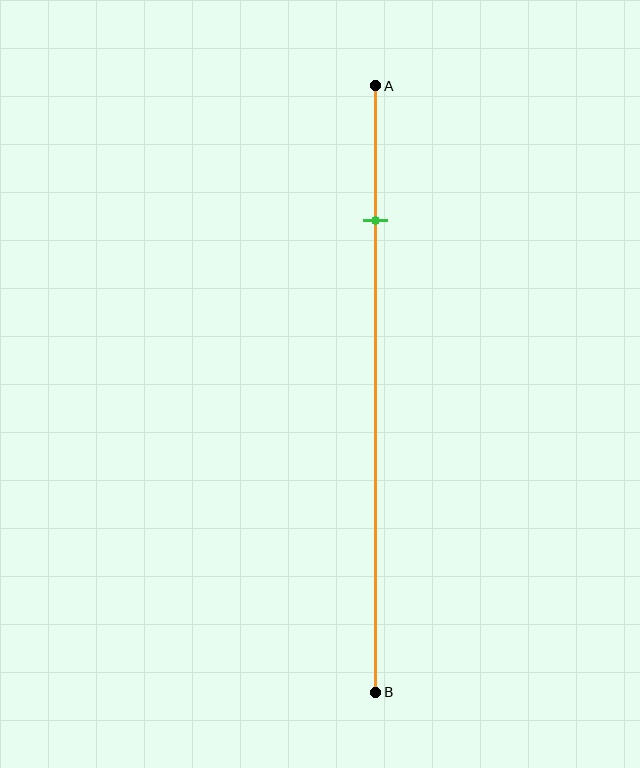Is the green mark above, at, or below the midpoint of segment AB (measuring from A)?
The green mark is above the midpoint of segment AB.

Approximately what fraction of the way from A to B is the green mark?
The green mark is approximately 20% of the way from A to B.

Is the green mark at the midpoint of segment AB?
No, the mark is at about 20% from A, not at the 50% midpoint.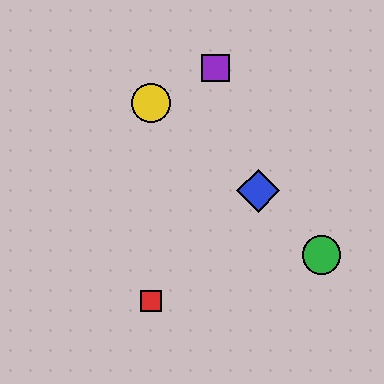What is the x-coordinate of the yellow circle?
The yellow circle is at x≈151.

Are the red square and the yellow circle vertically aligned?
Yes, both are at x≈151.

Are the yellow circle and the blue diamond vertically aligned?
No, the yellow circle is at x≈151 and the blue diamond is at x≈258.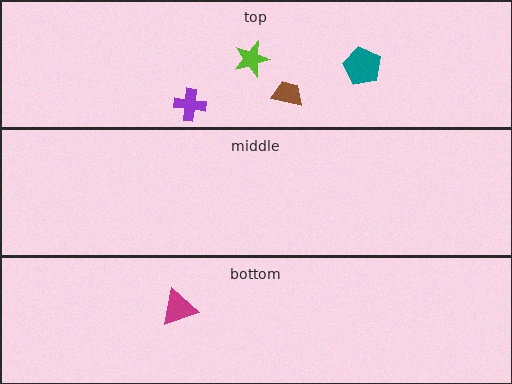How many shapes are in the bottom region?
1.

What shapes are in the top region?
The brown trapezoid, the purple cross, the teal pentagon, the lime star.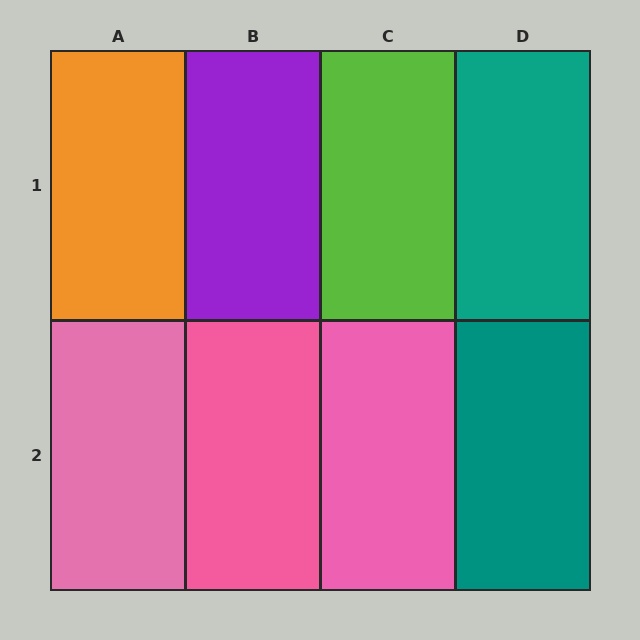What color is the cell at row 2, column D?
Teal.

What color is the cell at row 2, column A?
Pink.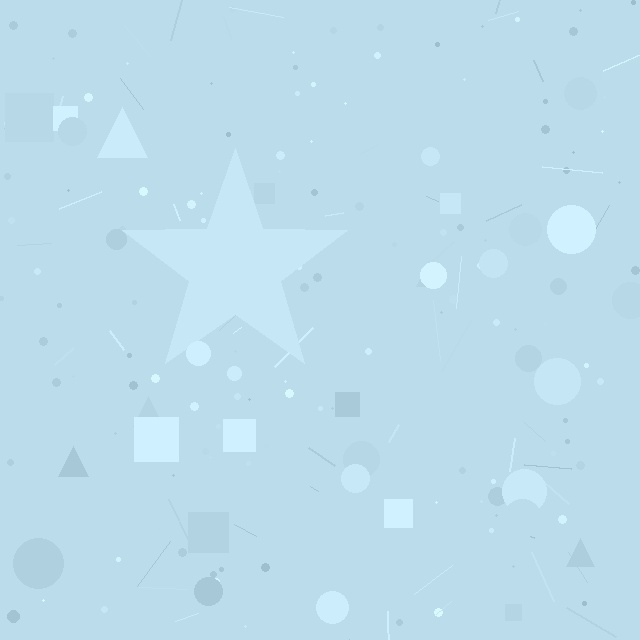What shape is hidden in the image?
A star is hidden in the image.